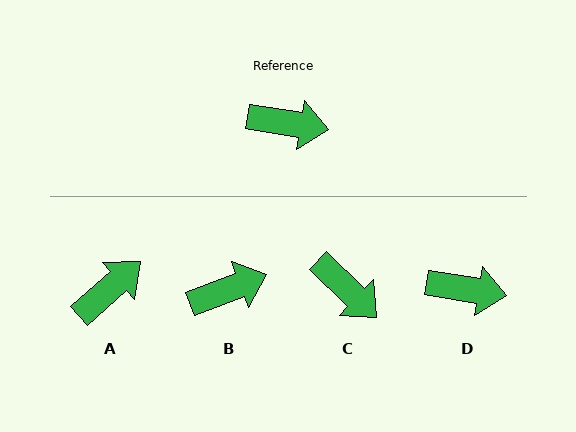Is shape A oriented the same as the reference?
No, it is off by about 51 degrees.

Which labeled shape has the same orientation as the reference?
D.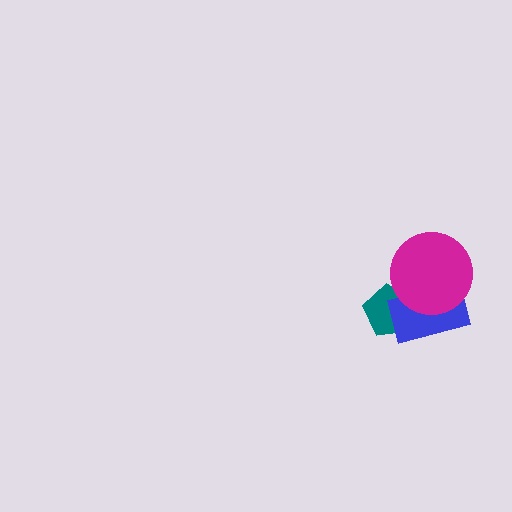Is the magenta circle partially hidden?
No, no other shape covers it.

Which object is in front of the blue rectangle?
The magenta circle is in front of the blue rectangle.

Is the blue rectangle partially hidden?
Yes, it is partially covered by another shape.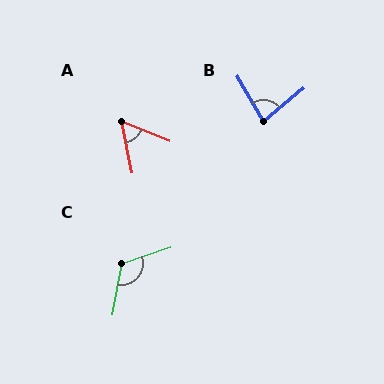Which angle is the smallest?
A, at approximately 56 degrees.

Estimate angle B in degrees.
Approximately 80 degrees.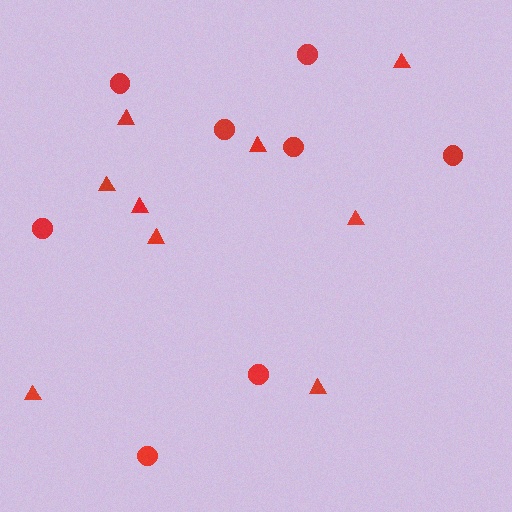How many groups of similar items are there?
There are 2 groups: one group of circles (8) and one group of triangles (9).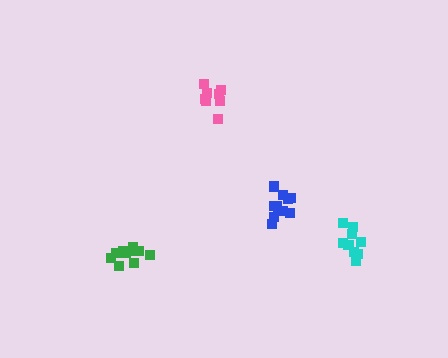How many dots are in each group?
Group 1: 8 dots, Group 2: 10 dots, Group 3: 11 dots, Group 4: 9 dots (38 total).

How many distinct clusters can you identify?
There are 4 distinct clusters.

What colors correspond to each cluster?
The clusters are colored: pink, green, blue, cyan.